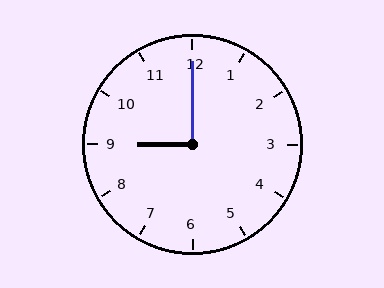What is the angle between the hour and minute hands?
Approximately 90 degrees.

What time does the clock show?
9:00.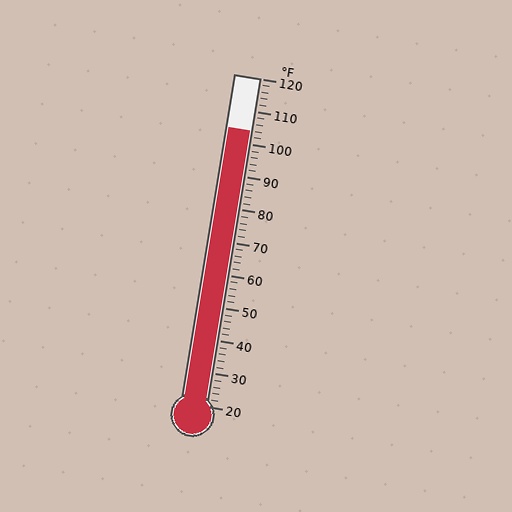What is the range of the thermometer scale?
The thermometer scale ranges from 20°F to 120°F.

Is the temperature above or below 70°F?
The temperature is above 70°F.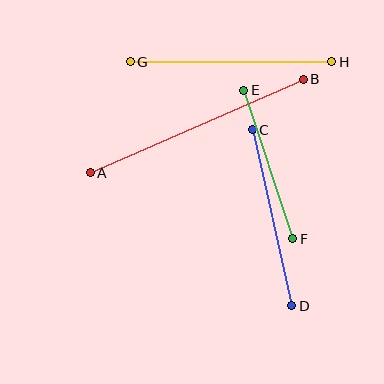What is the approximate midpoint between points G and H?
The midpoint is at approximately (231, 62) pixels.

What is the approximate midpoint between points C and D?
The midpoint is at approximately (272, 218) pixels.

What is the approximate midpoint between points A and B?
The midpoint is at approximately (197, 126) pixels.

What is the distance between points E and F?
The distance is approximately 156 pixels.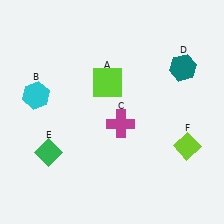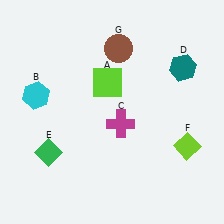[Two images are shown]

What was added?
A brown circle (G) was added in Image 2.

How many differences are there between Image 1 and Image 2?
There is 1 difference between the two images.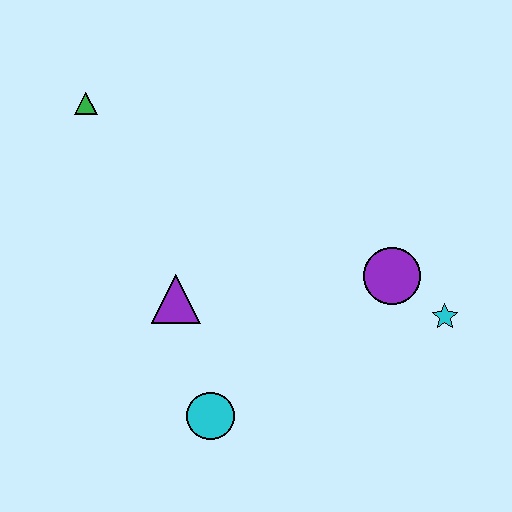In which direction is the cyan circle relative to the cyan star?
The cyan circle is to the left of the cyan star.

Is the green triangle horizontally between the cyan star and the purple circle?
No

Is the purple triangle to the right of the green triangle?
Yes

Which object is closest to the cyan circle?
The purple triangle is closest to the cyan circle.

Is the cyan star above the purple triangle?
No